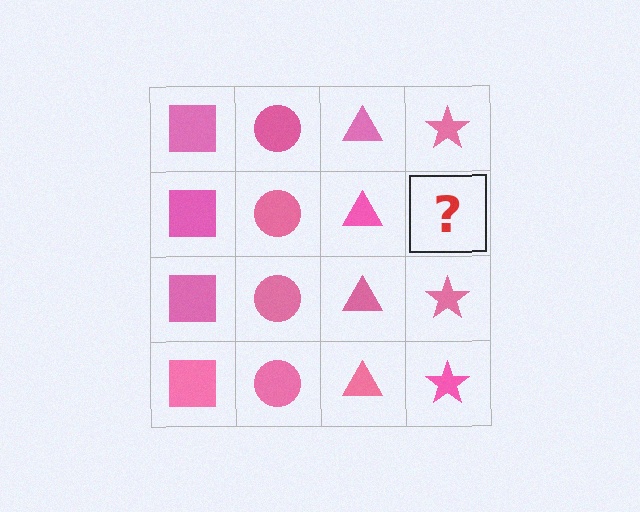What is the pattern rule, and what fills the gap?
The rule is that each column has a consistent shape. The gap should be filled with a pink star.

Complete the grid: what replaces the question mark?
The question mark should be replaced with a pink star.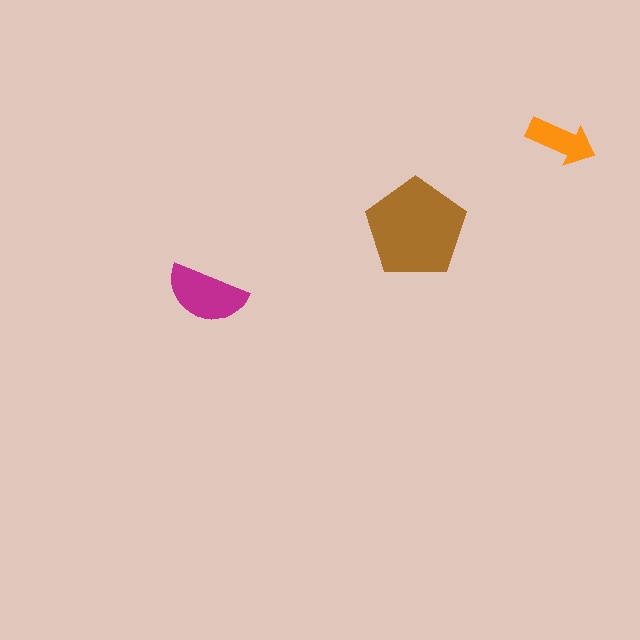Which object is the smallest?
The orange arrow.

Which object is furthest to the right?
The orange arrow is rightmost.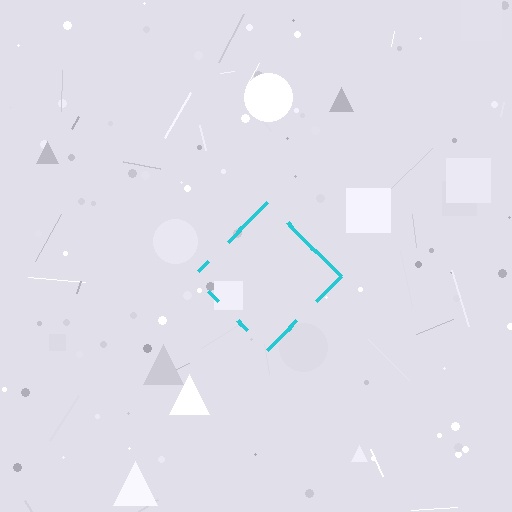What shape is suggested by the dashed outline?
The dashed outline suggests a diamond.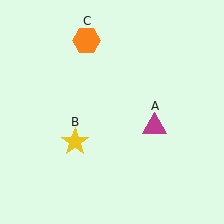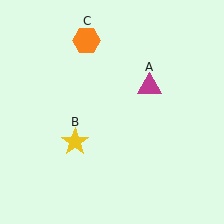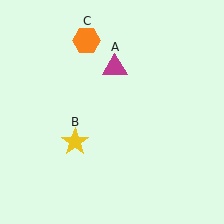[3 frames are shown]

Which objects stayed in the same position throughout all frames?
Yellow star (object B) and orange hexagon (object C) remained stationary.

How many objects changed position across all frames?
1 object changed position: magenta triangle (object A).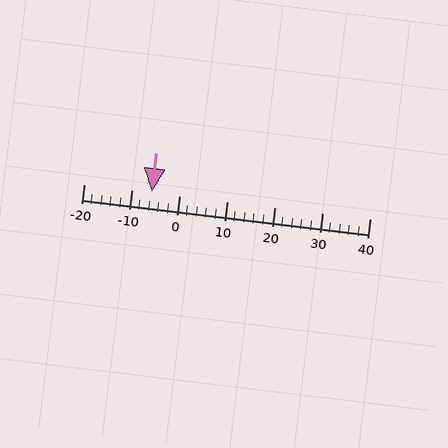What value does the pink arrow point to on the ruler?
The pink arrow points to approximately -6.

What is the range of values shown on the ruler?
The ruler shows values from -20 to 40.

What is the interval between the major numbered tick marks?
The major tick marks are spaced 10 units apart.